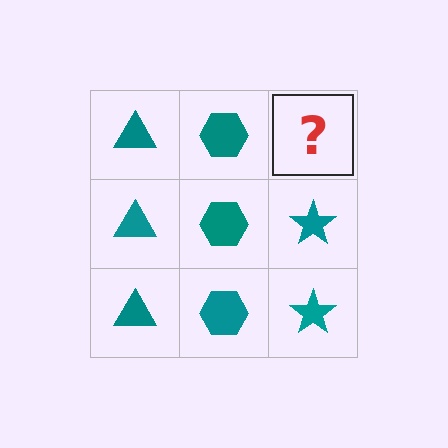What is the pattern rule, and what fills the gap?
The rule is that each column has a consistent shape. The gap should be filled with a teal star.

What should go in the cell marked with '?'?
The missing cell should contain a teal star.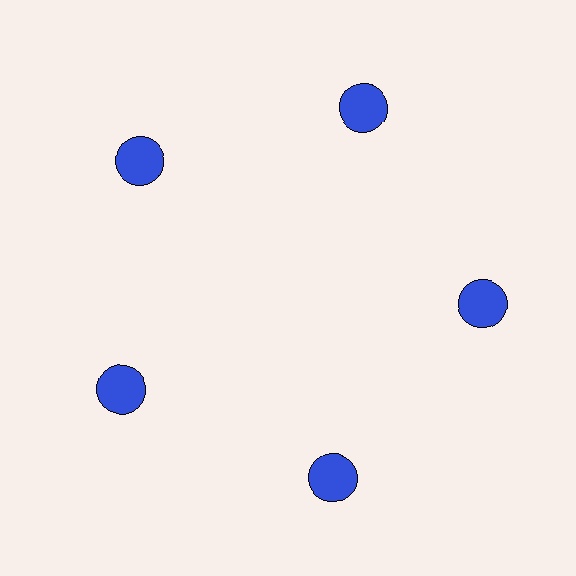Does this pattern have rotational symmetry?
Yes, this pattern has 5-fold rotational symmetry. It looks the same after rotating 72 degrees around the center.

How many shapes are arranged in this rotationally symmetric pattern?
There are 5 shapes, arranged in 5 groups of 1.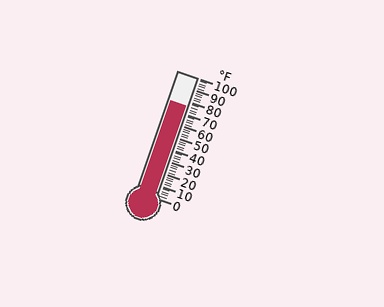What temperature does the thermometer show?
The thermometer shows approximately 76°F.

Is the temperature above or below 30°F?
The temperature is above 30°F.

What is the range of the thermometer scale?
The thermometer scale ranges from 0°F to 100°F.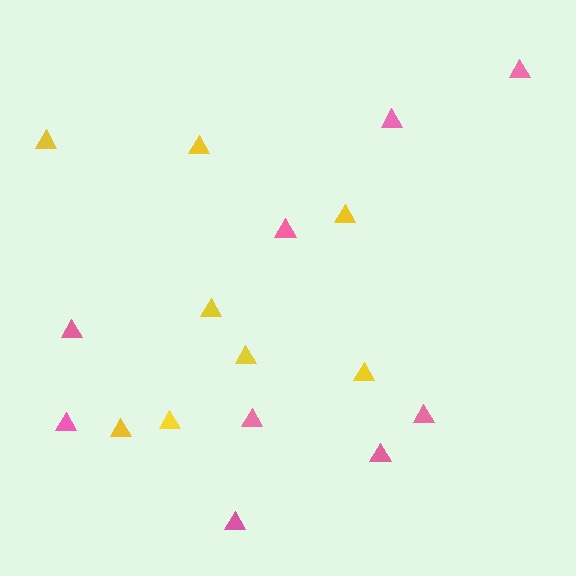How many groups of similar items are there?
There are 2 groups: one group of yellow triangles (8) and one group of pink triangles (9).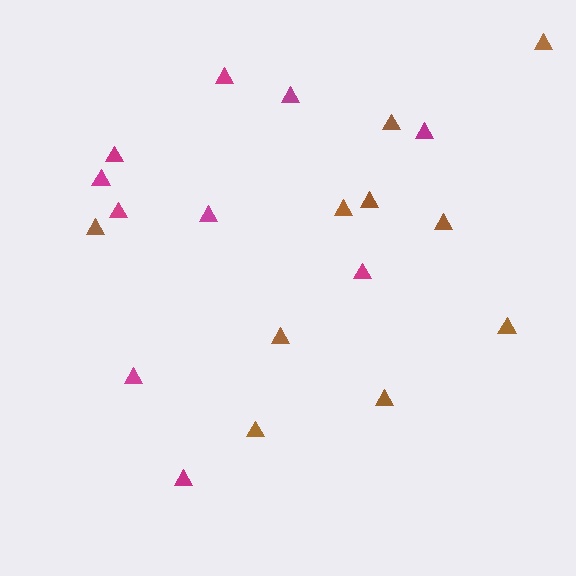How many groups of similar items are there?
There are 2 groups: one group of brown triangles (10) and one group of magenta triangles (10).